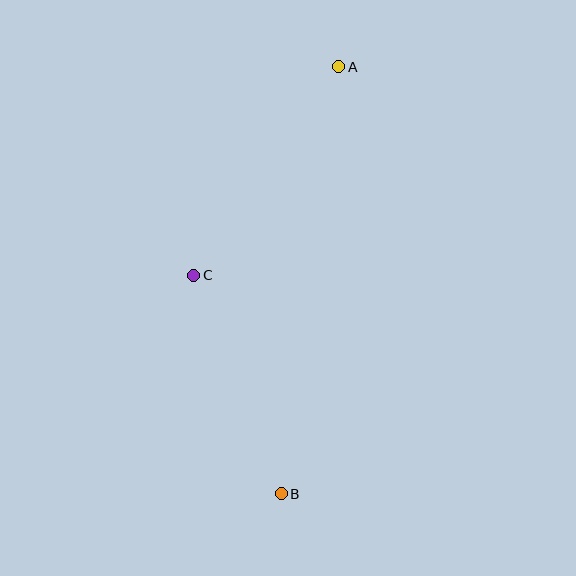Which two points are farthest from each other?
Points A and B are farthest from each other.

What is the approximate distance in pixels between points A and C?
The distance between A and C is approximately 254 pixels.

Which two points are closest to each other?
Points B and C are closest to each other.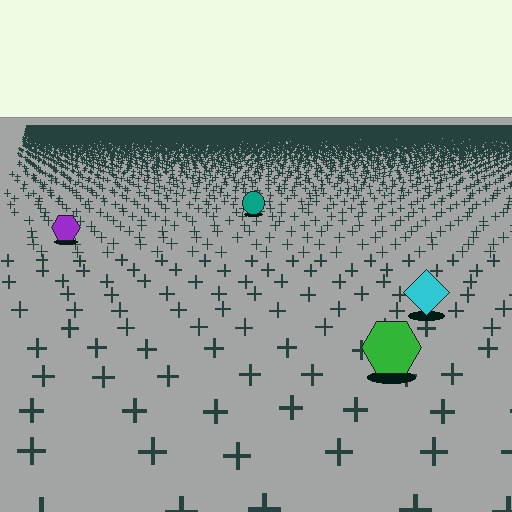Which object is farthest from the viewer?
The teal circle is farthest from the viewer. It appears smaller and the ground texture around it is denser.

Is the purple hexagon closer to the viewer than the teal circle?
Yes. The purple hexagon is closer — you can tell from the texture gradient: the ground texture is coarser near it.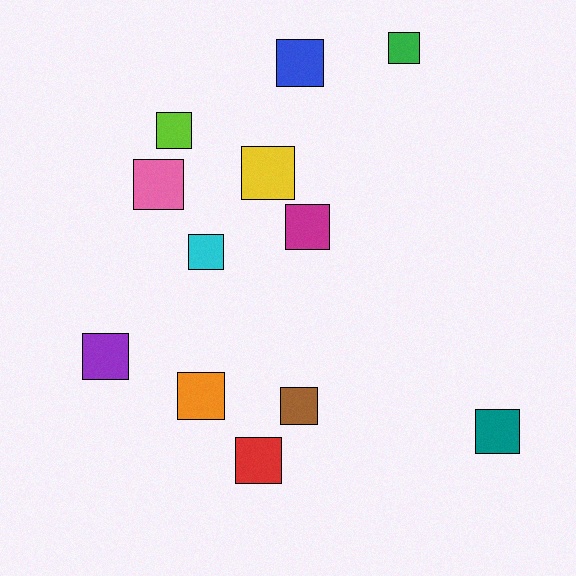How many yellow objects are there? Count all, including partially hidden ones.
There is 1 yellow object.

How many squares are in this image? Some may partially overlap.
There are 12 squares.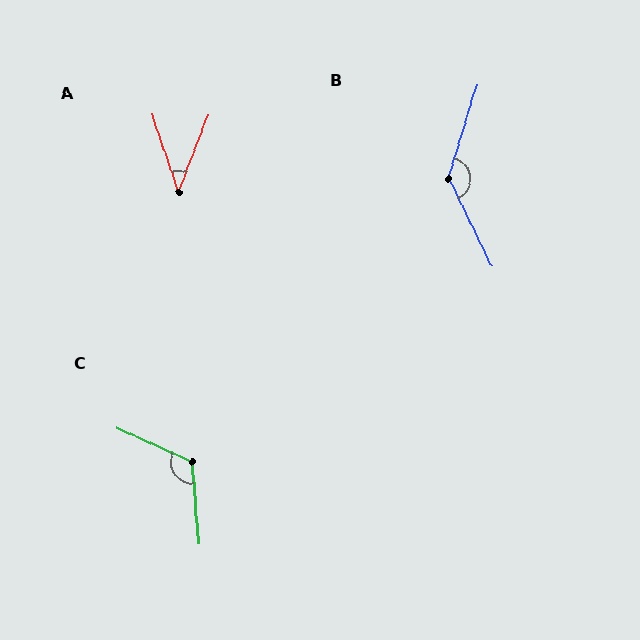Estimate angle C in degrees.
Approximately 118 degrees.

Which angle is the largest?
B, at approximately 137 degrees.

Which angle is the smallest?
A, at approximately 40 degrees.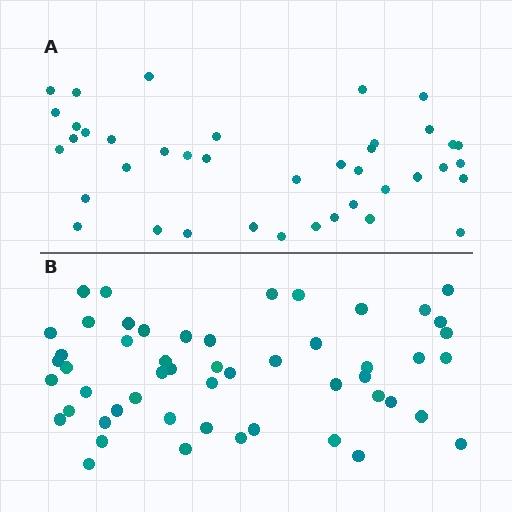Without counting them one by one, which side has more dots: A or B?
Region B (the bottom region) has more dots.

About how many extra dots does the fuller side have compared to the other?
Region B has roughly 12 or so more dots than region A.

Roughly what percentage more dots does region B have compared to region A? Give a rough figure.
About 30% more.